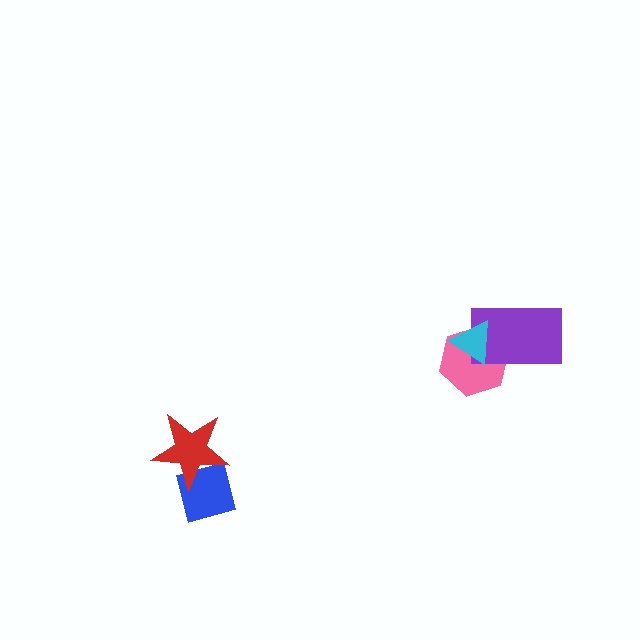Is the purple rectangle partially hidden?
Yes, it is partially covered by another shape.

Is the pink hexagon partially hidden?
Yes, it is partially covered by another shape.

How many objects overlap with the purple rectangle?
2 objects overlap with the purple rectangle.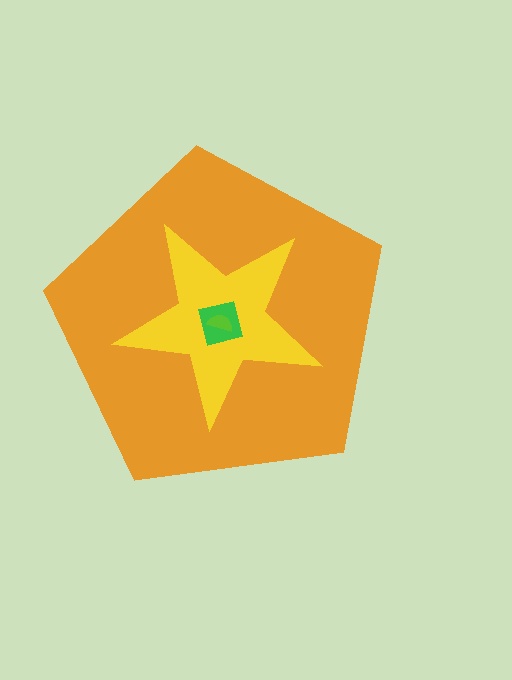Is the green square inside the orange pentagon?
Yes.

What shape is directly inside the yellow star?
The green square.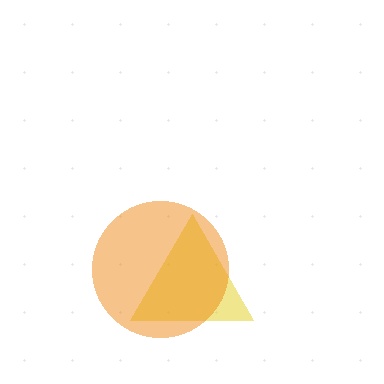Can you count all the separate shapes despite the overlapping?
Yes, there are 2 separate shapes.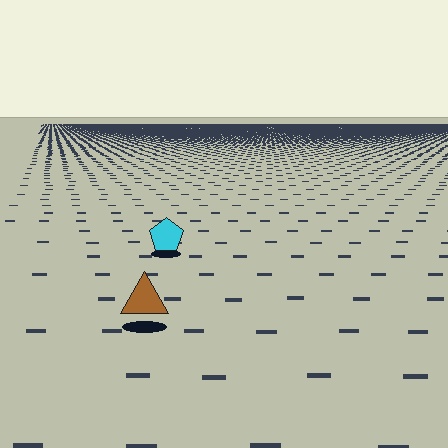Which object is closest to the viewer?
The brown triangle is closest. The texture marks near it are larger and more spread out.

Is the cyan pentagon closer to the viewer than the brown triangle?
No. The brown triangle is closer — you can tell from the texture gradient: the ground texture is coarser near it.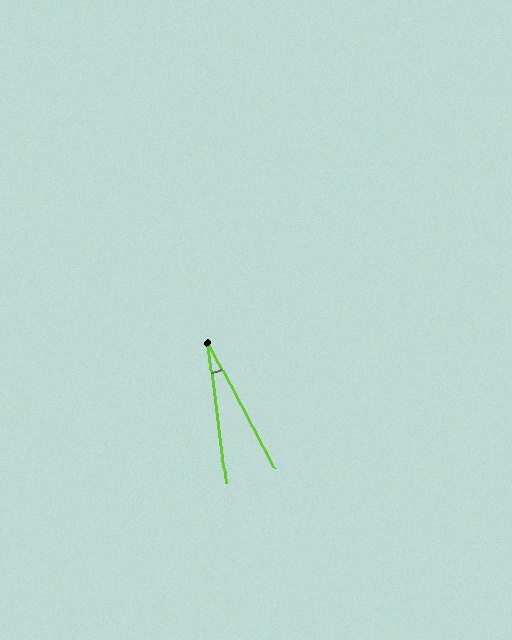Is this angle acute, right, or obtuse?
It is acute.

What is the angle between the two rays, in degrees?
Approximately 21 degrees.